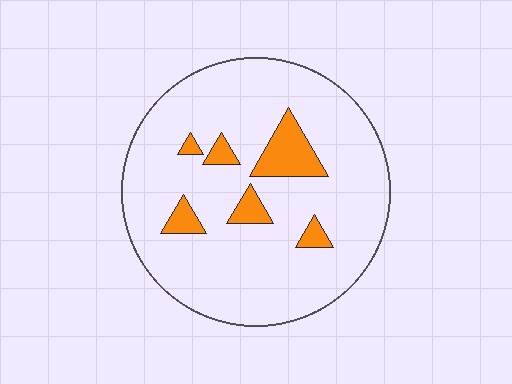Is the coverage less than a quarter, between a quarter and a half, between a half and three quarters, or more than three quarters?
Less than a quarter.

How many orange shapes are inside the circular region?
6.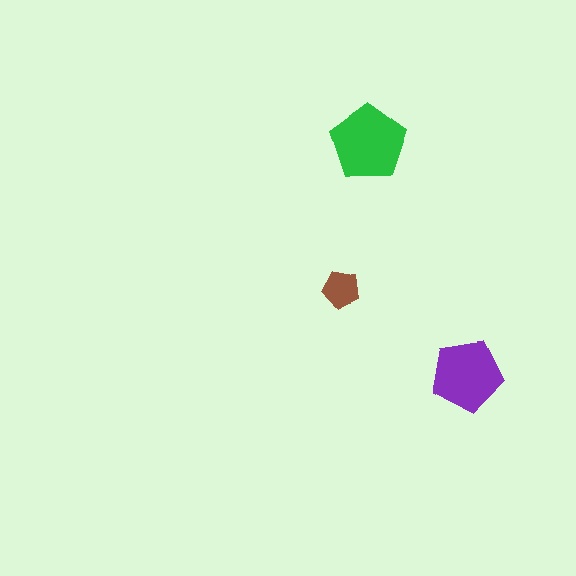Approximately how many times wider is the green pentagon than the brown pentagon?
About 2 times wider.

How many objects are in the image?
There are 3 objects in the image.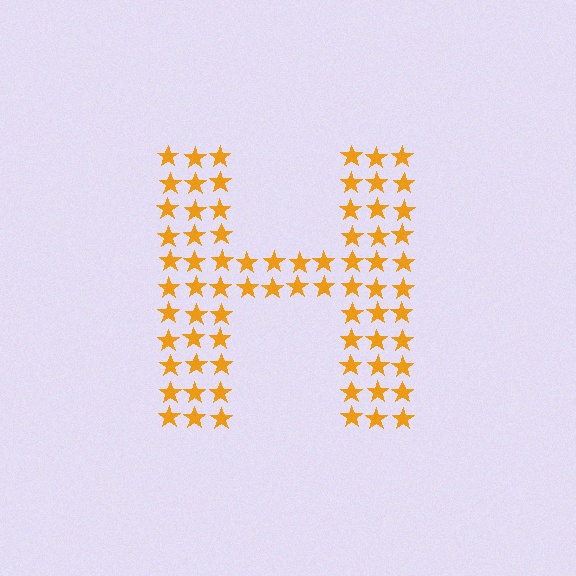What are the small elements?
The small elements are stars.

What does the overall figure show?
The overall figure shows the letter H.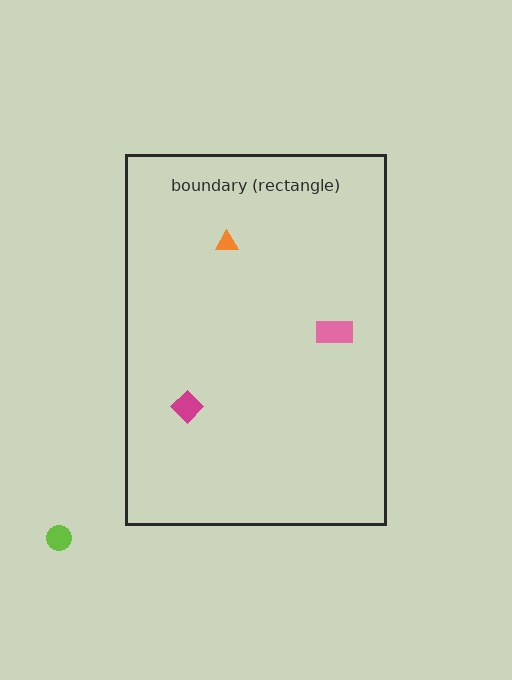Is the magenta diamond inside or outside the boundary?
Inside.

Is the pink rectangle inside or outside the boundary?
Inside.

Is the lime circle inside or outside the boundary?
Outside.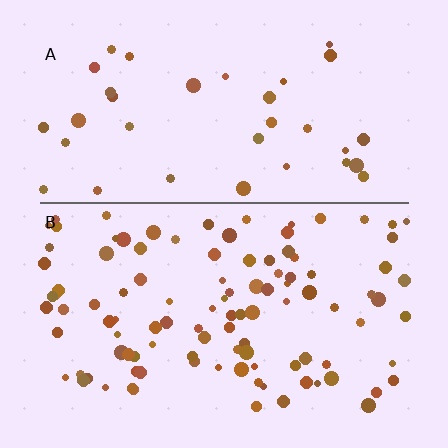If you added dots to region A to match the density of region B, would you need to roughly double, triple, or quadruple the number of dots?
Approximately triple.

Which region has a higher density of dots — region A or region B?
B (the bottom).